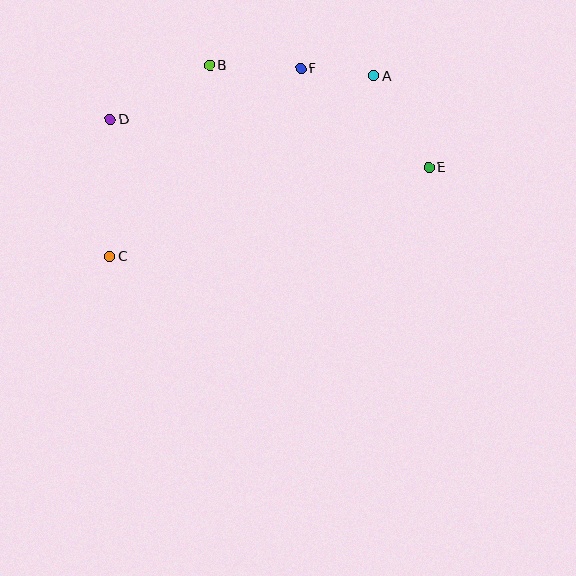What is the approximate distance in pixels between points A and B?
The distance between A and B is approximately 164 pixels.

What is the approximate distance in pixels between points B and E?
The distance between B and E is approximately 242 pixels.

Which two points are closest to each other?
Points A and F are closest to each other.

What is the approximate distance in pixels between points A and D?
The distance between A and D is approximately 267 pixels.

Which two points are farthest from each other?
Points C and E are farthest from each other.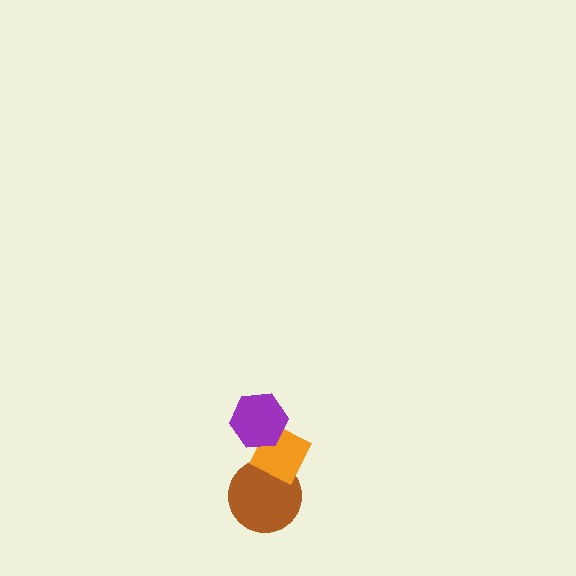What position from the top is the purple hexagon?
The purple hexagon is 1st from the top.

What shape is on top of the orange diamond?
The purple hexagon is on top of the orange diamond.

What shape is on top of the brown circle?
The orange diamond is on top of the brown circle.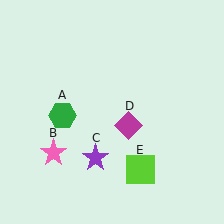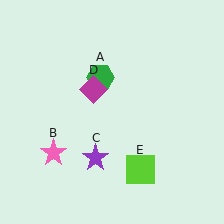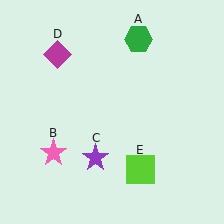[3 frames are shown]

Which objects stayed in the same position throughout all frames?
Pink star (object B) and purple star (object C) and lime square (object E) remained stationary.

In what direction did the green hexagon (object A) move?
The green hexagon (object A) moved up and to the right.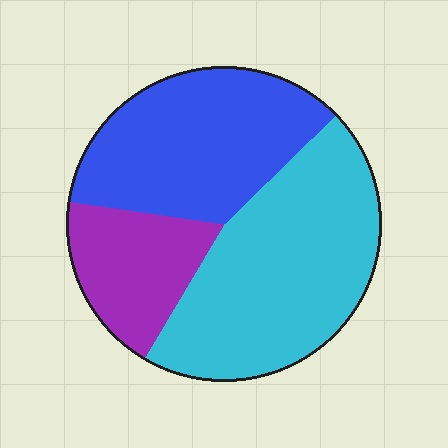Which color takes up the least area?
Purple, at roughly 20%.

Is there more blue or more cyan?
Cyan.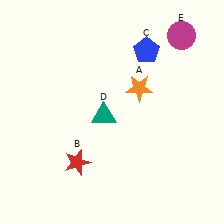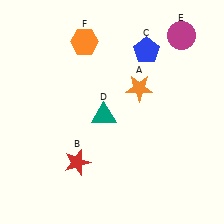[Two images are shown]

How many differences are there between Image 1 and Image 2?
There is 1 difference between the two images.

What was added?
An orange hexagon (F) was added in Image 2.